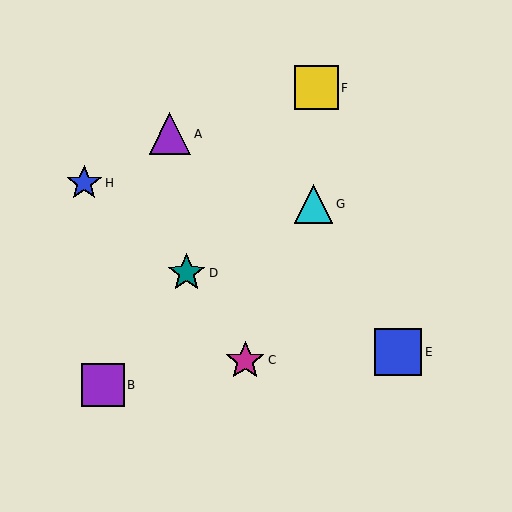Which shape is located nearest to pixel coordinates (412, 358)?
The blue square (labeled E) at (398, 352) is nearest to that location.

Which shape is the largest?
The blue square (labeled E) is the largest.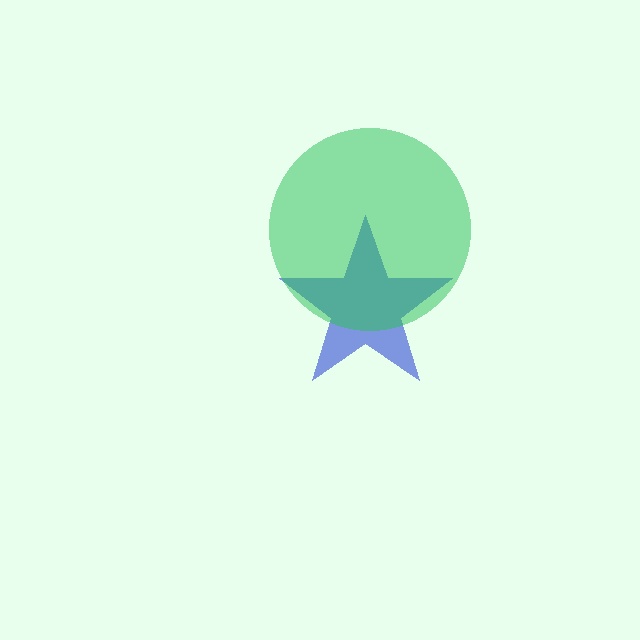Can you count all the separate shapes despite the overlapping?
Yes, there are 2 separate shapes.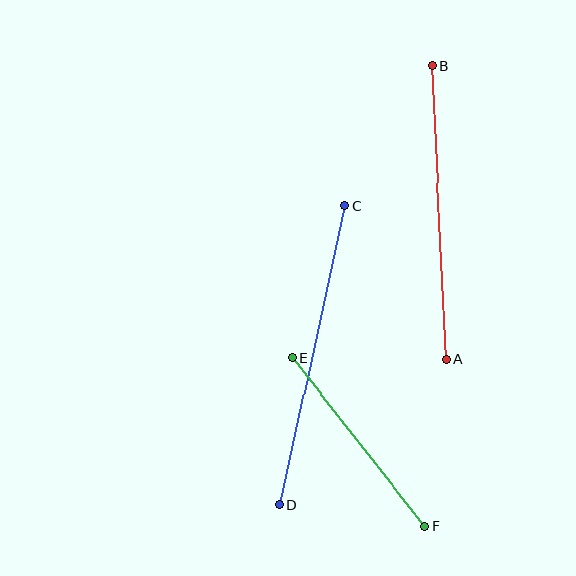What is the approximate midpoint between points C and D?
The midpoint is at approximately (312, 355) pixels.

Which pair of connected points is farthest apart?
Points C and D are farthest apart.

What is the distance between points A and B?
The distance is approximately 294 pixels.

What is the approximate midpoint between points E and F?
The midpoint is at approximately (358, 442) pixels.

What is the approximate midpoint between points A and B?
The midpoint is at approximately (439, 212) pixels.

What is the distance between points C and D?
The distance is approximately 306 pixels.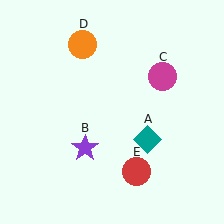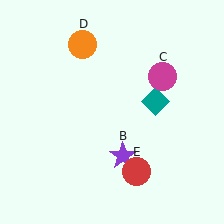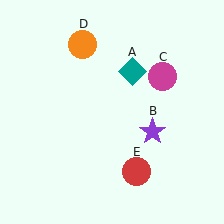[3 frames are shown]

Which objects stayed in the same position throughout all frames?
Magenta circle (object C) and orange circle (object D) and red circle (object E) remained stationary.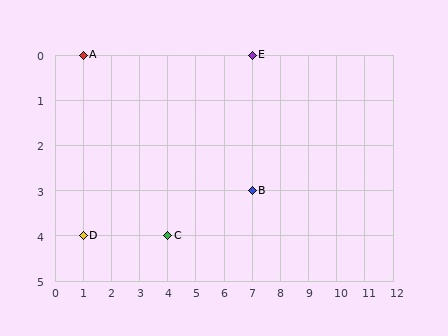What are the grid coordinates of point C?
Point C is at grid coordinates (4, 4).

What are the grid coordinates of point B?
Point B is at grid coordinates (7, 3).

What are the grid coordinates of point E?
Point E is at grid coordinates (7, 0).